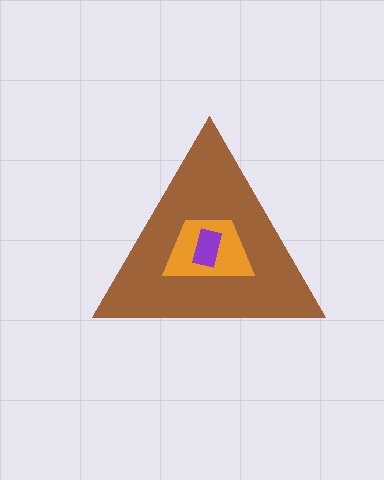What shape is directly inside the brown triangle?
The orange trapezoid.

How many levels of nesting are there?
3.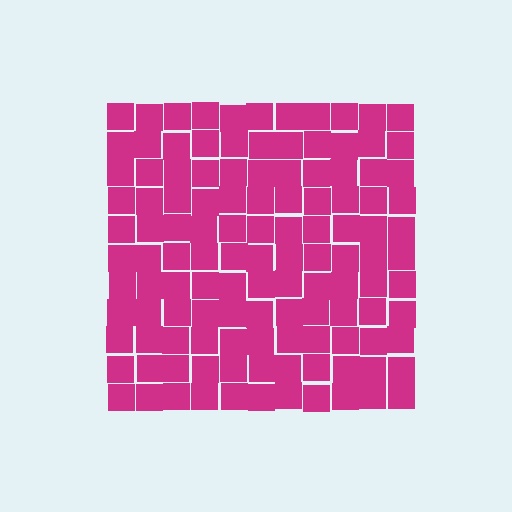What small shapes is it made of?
It is made of small squares.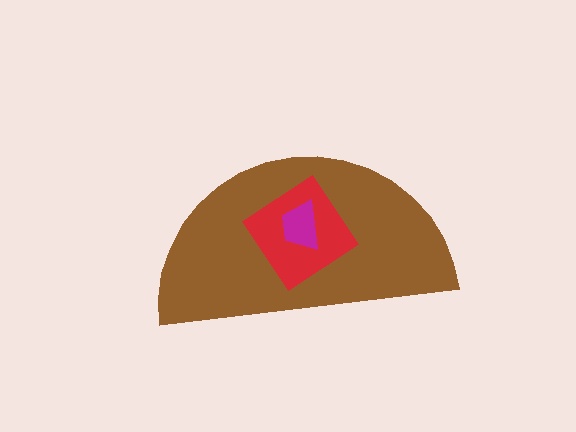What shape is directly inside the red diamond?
The magenta trapezoid.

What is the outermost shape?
The brown semicircle.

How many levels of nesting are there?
3.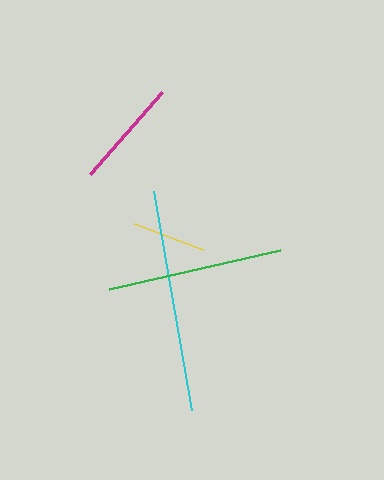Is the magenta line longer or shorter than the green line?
The green line is longer than the magenta line.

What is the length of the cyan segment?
The cyan segment is approximately 223 pixels long.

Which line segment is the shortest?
The yellow line is the shortest at approximately 74 pixels.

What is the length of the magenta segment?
The magenta segment is approximately 109 pixels long.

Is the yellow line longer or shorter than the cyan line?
The cyan line is longer than the yellow line.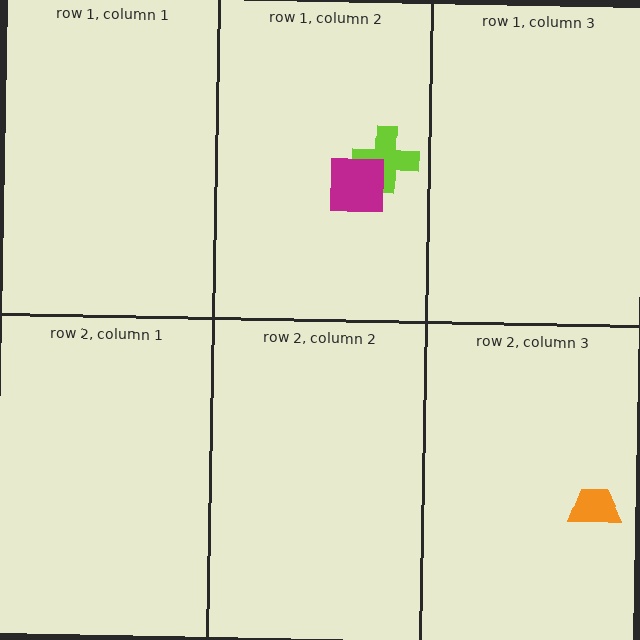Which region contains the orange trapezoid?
The row 2, column 3 region.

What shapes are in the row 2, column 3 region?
The orange trapezoid.